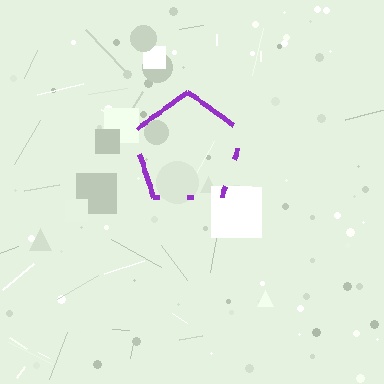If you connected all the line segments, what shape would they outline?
They would outline a pentagon.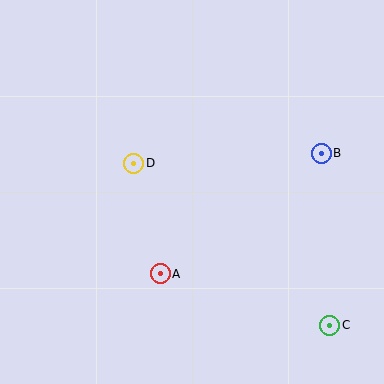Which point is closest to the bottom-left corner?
Point A is closest to the bottom-left corner.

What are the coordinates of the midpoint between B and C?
The midpoint between B and C is at (325, 239).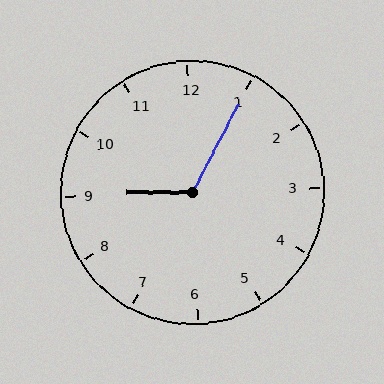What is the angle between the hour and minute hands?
Approximately 118 degrees.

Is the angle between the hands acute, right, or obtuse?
It is obtuse.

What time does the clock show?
9:05.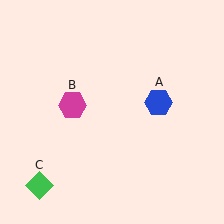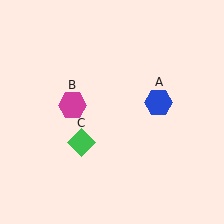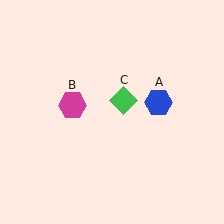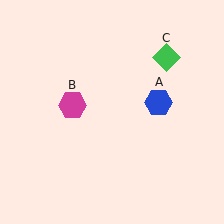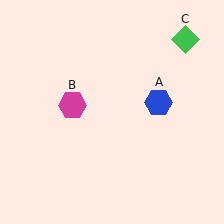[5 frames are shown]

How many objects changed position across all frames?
1 object changed position: green diamond (object C).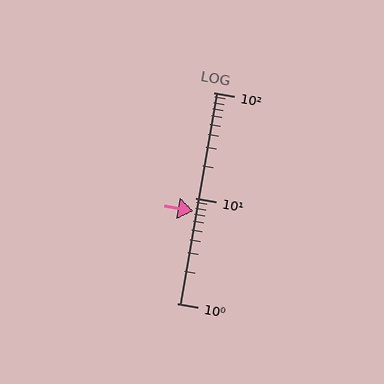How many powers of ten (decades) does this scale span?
The scale spans 2 decades, from 1 to 100.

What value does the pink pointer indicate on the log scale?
The pointer indicates approximately 7.4.